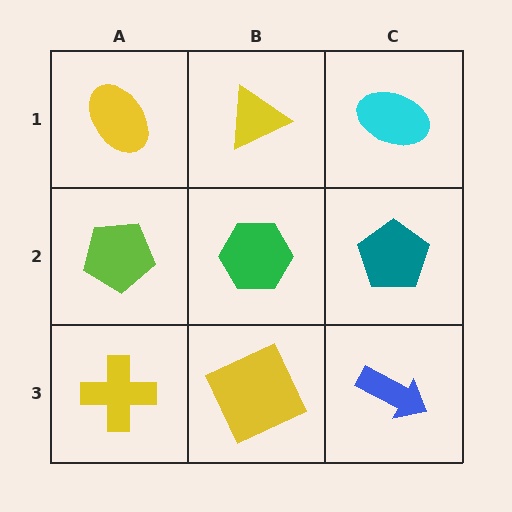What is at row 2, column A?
A lime pentagon.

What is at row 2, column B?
A green hexagon.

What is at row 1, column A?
A yellow ellipse.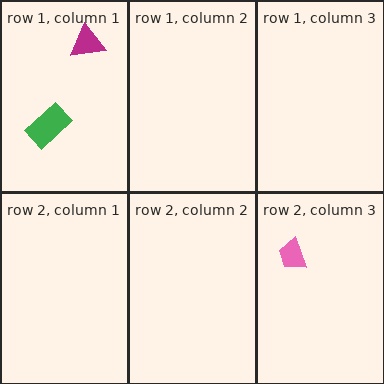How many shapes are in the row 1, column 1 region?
2.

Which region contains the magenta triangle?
The row 1, column 1 region.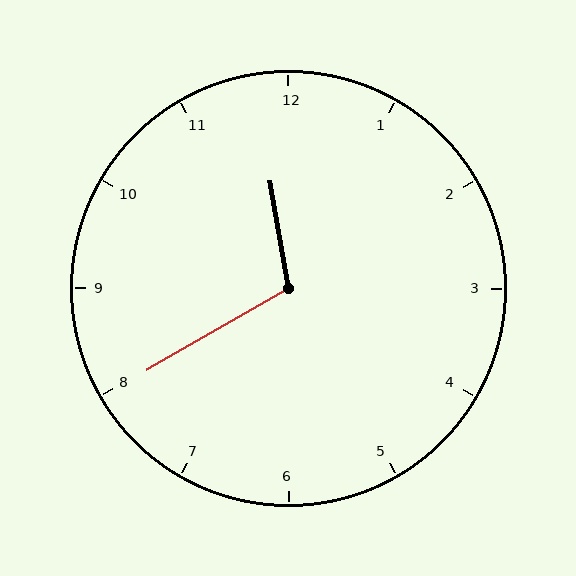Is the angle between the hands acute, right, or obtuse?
It is obtuse.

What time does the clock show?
11:40.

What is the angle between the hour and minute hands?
Approximately 110 degrees.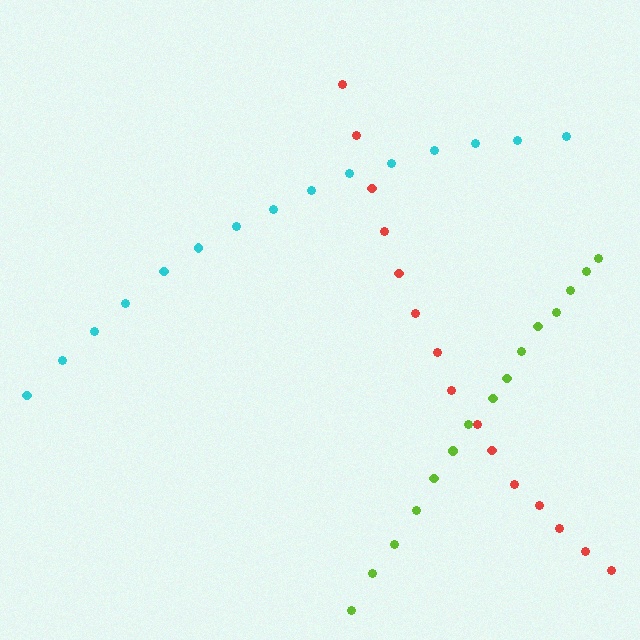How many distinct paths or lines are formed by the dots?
There are 3 distinct paths.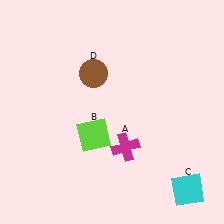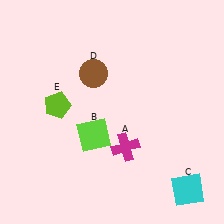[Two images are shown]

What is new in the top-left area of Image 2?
A lime pentagon (E) was added in the top-left area of Image 2.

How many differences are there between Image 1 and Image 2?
There is 1 difference between the two images.